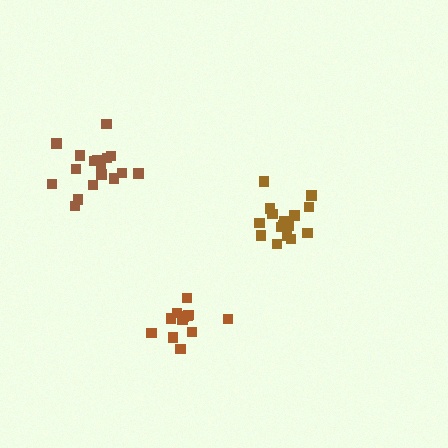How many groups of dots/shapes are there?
There are 3 groups.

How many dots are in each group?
Group 1: 17 dots, Group 2: 12 dots, Group 3: 16 dots (45 total).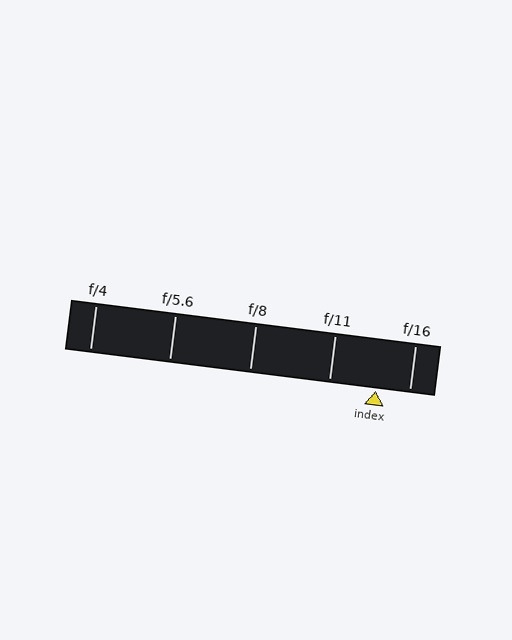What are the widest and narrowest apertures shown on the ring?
The widest aperture shown is f/4 and the narrowest is f/16.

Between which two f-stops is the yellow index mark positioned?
The index mark is between f/11 and f/16.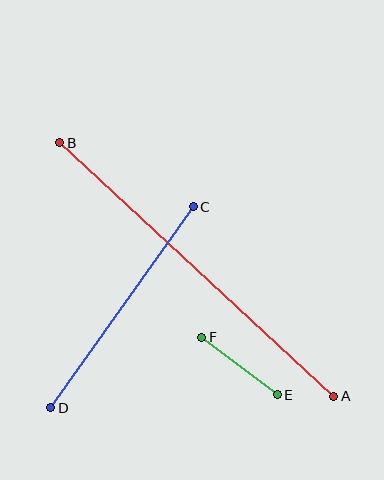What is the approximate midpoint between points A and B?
The midpoint is at approximately (197, 269) pixels.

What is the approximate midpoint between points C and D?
The midpoint is at approximately (122, 307) pixels.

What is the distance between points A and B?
The distance is approximately 373 pixels.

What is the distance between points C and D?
The distance is approximately 246 pixels.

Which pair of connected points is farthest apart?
Points A and B are farthest apart.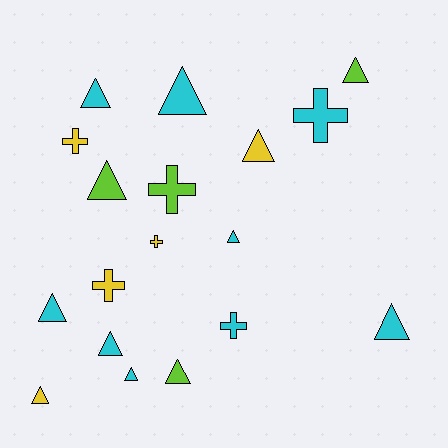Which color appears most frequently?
Cyan, with 9 objects.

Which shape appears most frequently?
Triangle, with 12 objects.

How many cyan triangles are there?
There are 7 cyan triangles.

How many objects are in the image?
There are 18 objects.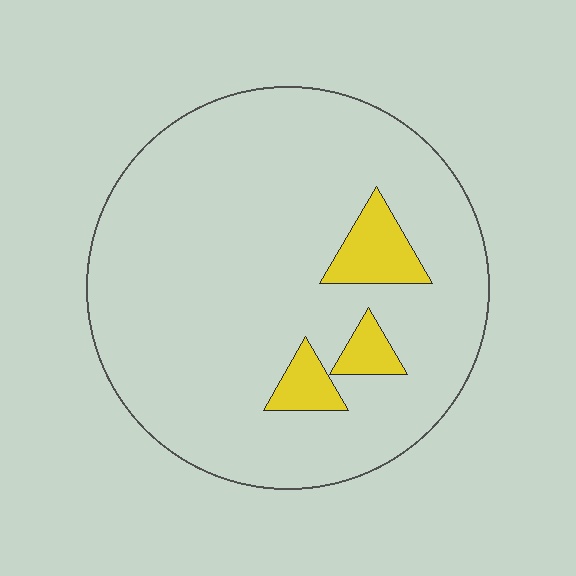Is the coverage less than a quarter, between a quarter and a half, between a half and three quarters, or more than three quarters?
Less than a quarter.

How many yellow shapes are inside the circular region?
3.